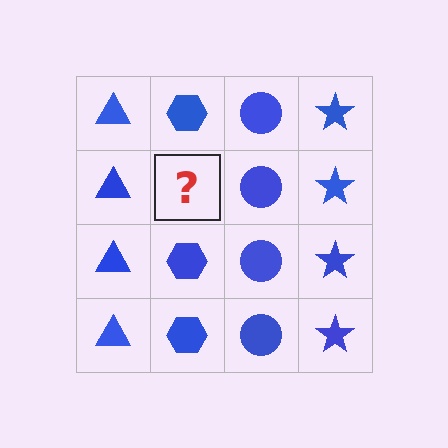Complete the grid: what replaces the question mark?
The question mark should be replaced with a blue hexagon.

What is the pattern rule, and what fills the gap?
The rule is that each column has a consistent shape. The gap should be filled with a blue hexagon.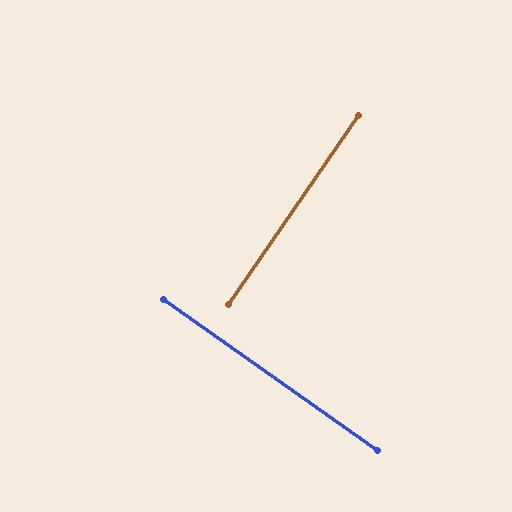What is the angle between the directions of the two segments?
Approximately 89 degrees.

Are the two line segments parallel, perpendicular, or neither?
Perpendicular — they meet at approximately 89°.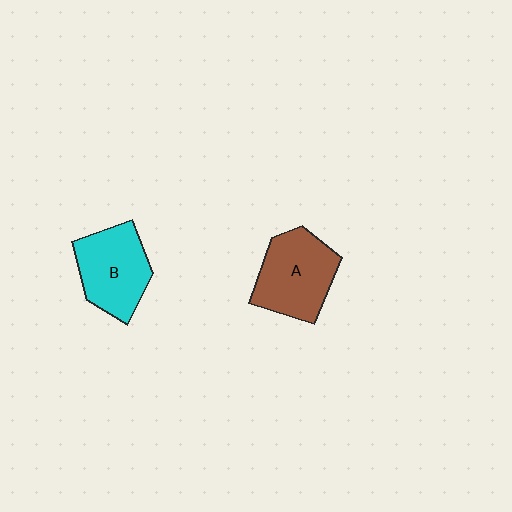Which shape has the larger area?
Shape A (brown).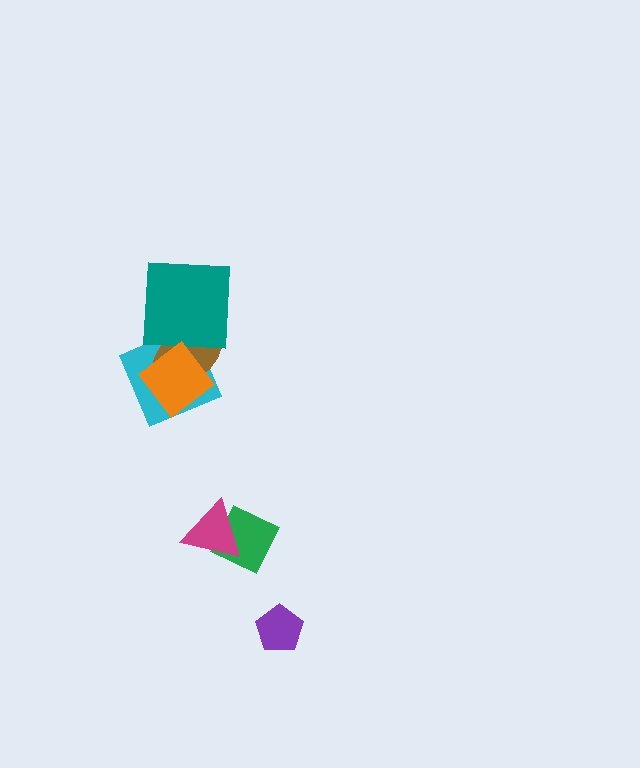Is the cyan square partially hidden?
Yes, it is partially covered by another shape.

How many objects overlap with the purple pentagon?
0 objects overlap with the purple pentagon.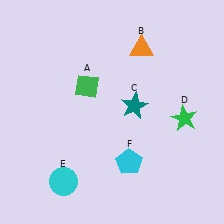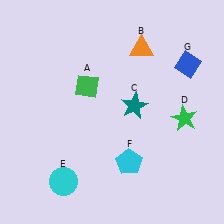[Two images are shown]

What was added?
A blue diamond (G) was added in Image 2.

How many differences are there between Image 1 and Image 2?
There is 1 difference between the two images.